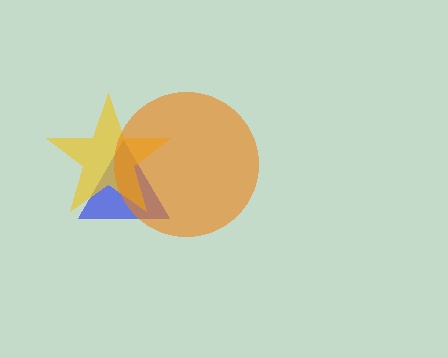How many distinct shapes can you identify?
There are 3 distinct shapes: a blue triangle, a yellow star, an orange circle.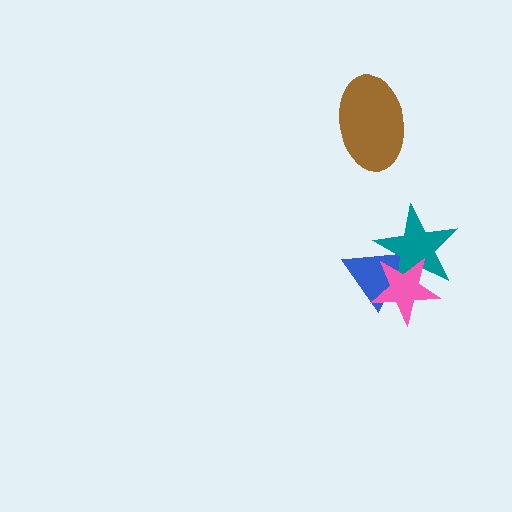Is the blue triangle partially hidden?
Yes, it is partially covered by another shape.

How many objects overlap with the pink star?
2 objects overlap with the pink star.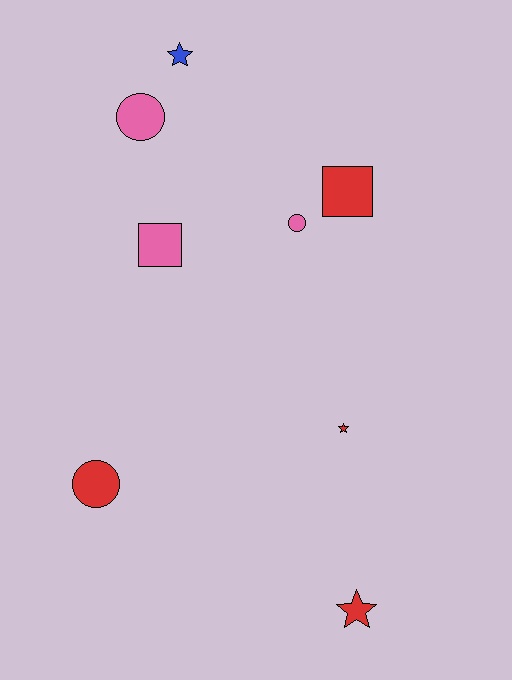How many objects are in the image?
There are 8 objects.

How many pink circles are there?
There are 2 pink circles.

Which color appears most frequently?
Red, with 4 objects.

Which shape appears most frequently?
Circle, with 3 objects.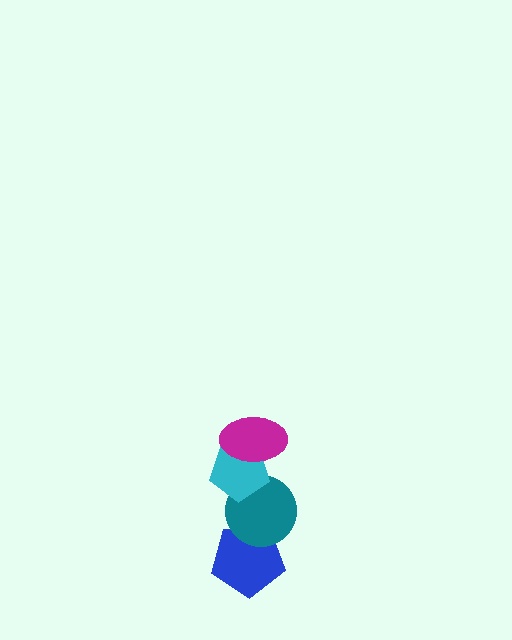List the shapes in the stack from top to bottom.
From top to bottom: the magenta ellipse, the cyan pentagon, the teal circle, the blue pentagon.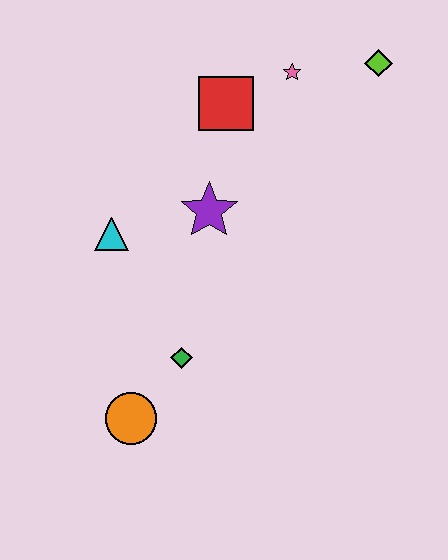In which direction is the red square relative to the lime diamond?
The red square is to the left of the lime diamond.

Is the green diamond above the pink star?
No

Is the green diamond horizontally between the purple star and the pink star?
No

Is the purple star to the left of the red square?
Yes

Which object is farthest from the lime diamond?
The orange circle is farthest from the lime diamond.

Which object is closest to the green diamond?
The orange circle is closest to the green diamond.